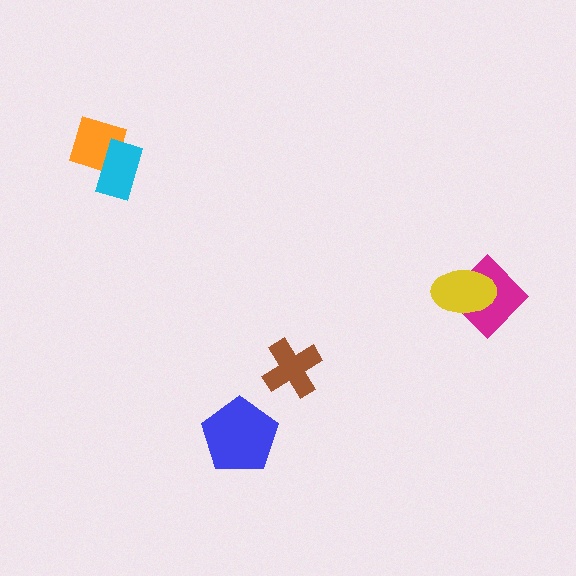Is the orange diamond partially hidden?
Yes, it is partially covered by another shape.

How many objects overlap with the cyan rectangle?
1 object overlaps with the cyan rectangle.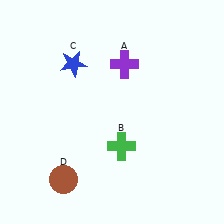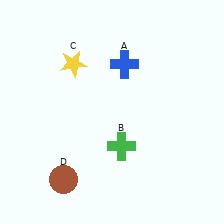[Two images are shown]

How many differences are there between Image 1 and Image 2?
There are 2 differences between the two images.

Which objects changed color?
A changed from purple to blue. C changed from blue to yellow.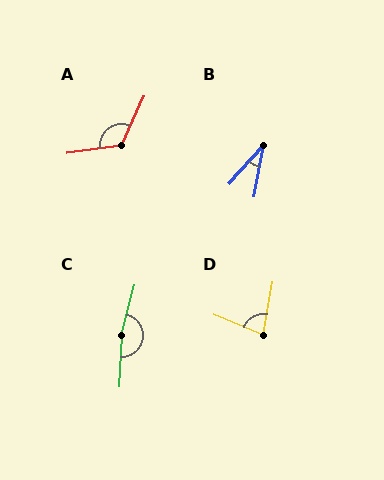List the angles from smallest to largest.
B (31°), D (78°), A (122°), C (168°).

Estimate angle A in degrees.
Approximately 122 degrees.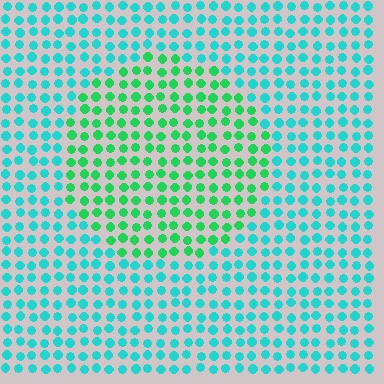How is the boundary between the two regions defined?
The boundary is defined purely by a slight shift in hue (about 40 degrees). Spacing, size, and orientation are identical on both sides.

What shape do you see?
I see a circle.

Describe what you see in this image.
The image is filled with small cyan elements in a uniform arrangement. A circle-shaped region is visible where the elements are tinted to a slightly different hue, forming a subtle color boundary.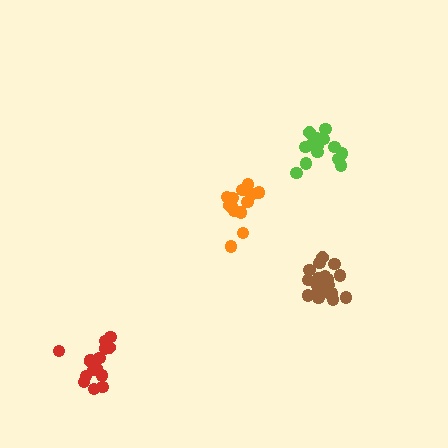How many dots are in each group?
Group 1: 15 dots, Group 2: 16 dots, Group 3: 15 dots, Group 4: 20 dots (66 total).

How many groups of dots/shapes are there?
There are 4 groups.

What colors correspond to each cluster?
The clusters are colored: orange, lime, red, brown.